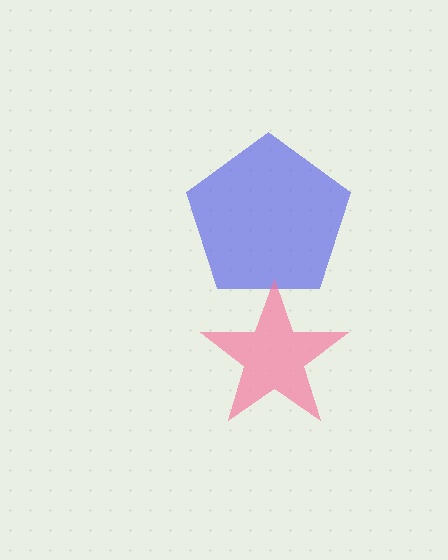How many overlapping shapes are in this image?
There are 2 overlapping shapes in the image.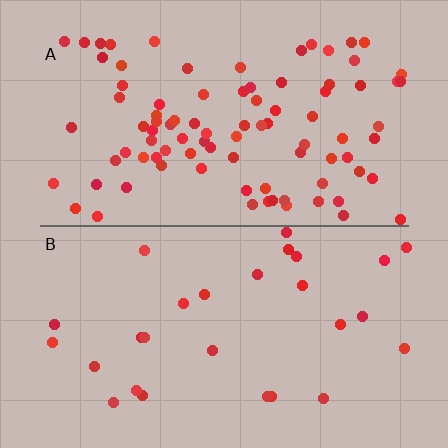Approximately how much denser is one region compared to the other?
Approximately 3.3× — region A over region B.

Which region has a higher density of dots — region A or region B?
A (the top).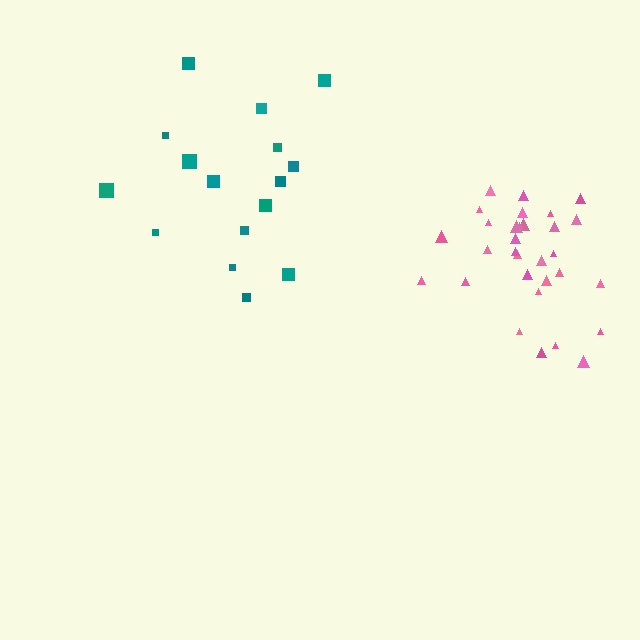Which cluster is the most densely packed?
Pink.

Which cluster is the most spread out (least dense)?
Teal.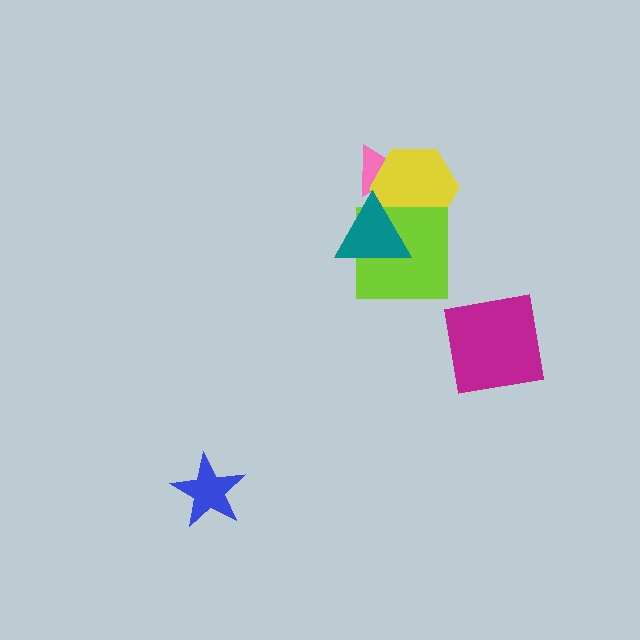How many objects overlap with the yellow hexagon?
3 objects overlap with the yellow hexagon.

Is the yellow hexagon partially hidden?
Yes, it is partially covered by another shape.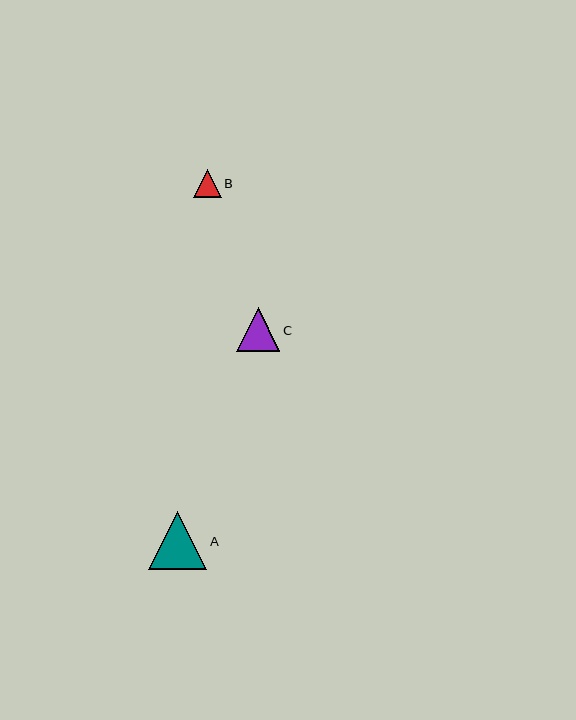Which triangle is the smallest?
Triangle B is the smallest with a size of approximately 28 pixels.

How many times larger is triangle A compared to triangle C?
Triangle A is approximately 1.4 times the size of triangle C.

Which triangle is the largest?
Triangle A is the largest with a size of approximately 59 pixels.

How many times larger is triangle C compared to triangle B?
Triangle C is approximately 1.5 times the size of triangle B.